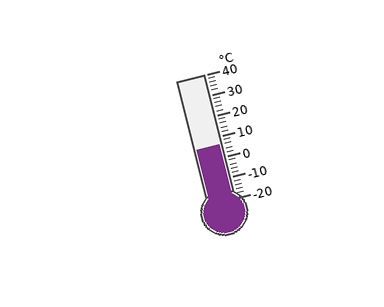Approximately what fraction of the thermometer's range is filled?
The thermometer is filled to approximately 45% of its range.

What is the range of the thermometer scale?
The thermometer scale ranges from -20°C to 40°C.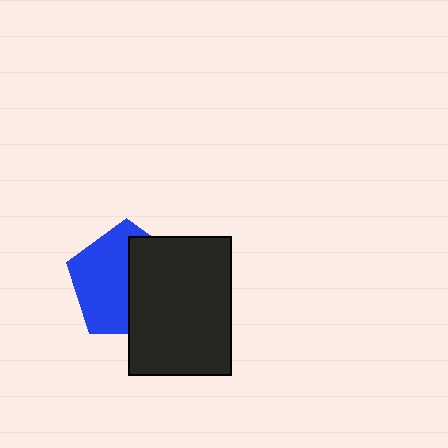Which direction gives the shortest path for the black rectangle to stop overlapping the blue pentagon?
Moving right gives the shortest separation.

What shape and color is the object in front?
The object in front is a black rectangle.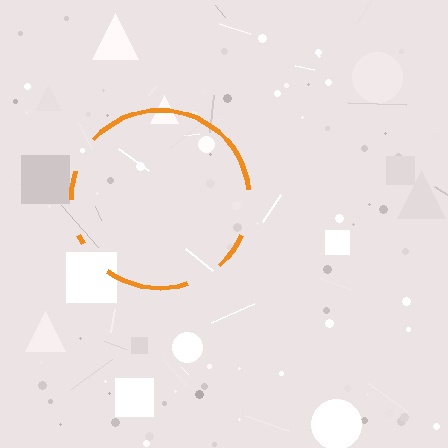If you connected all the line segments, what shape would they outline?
They would outline a circle.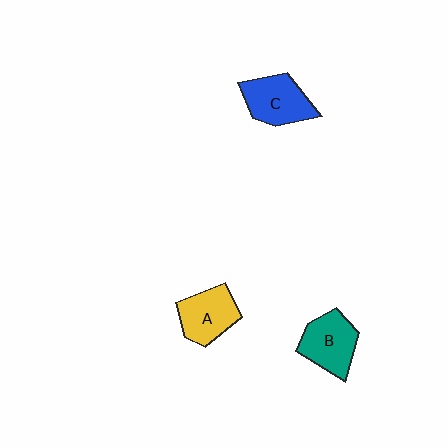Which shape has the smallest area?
Shape A (yellow).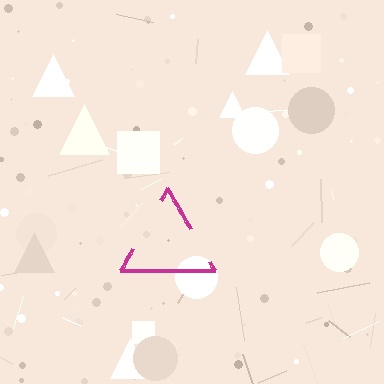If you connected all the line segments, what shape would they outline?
They would outline a triangle.